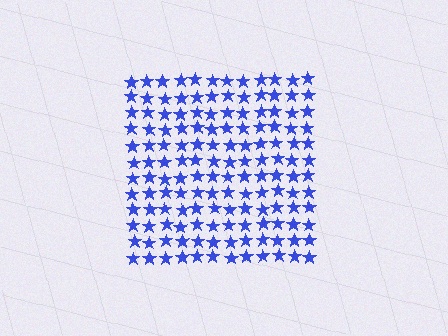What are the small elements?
The small elements are stars.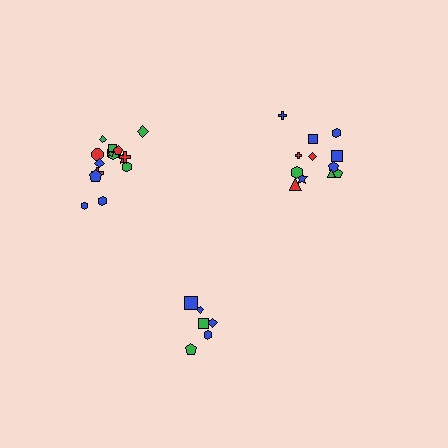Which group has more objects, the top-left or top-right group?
The top-left group.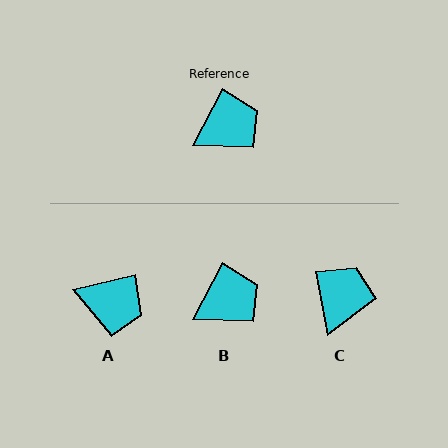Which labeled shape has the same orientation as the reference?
B.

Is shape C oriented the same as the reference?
No, it is off by about 39 degrees.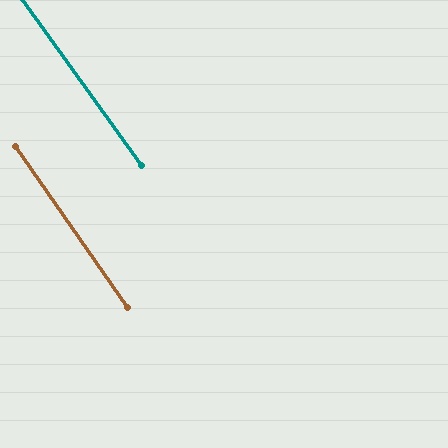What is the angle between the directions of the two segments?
Approximately 0 degrees.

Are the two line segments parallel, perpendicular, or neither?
Parallel — their directions differ by only 0.4°.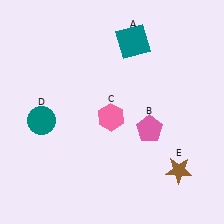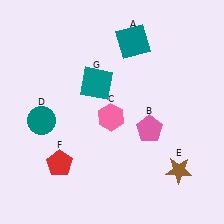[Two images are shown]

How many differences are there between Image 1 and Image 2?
There are 2 differences between the two images.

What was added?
A red pentagon (F), a teal square (G) were added in Image 2.